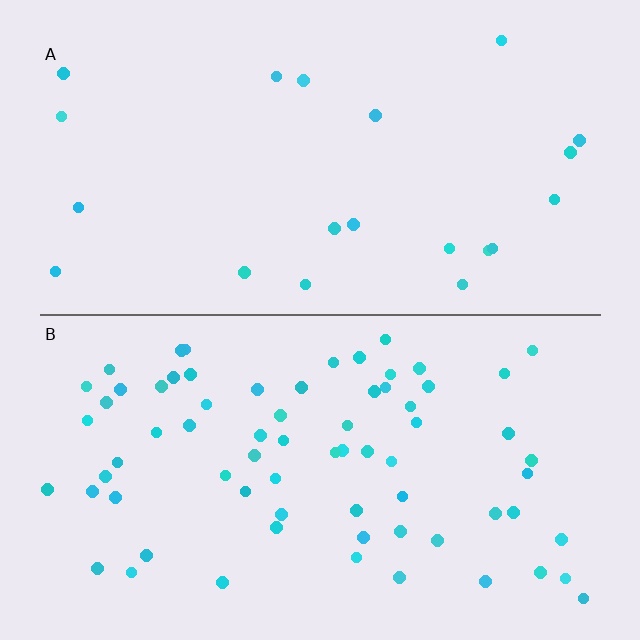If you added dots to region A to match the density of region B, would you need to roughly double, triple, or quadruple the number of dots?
Approximately triple.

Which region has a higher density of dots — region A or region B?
B (the bottom).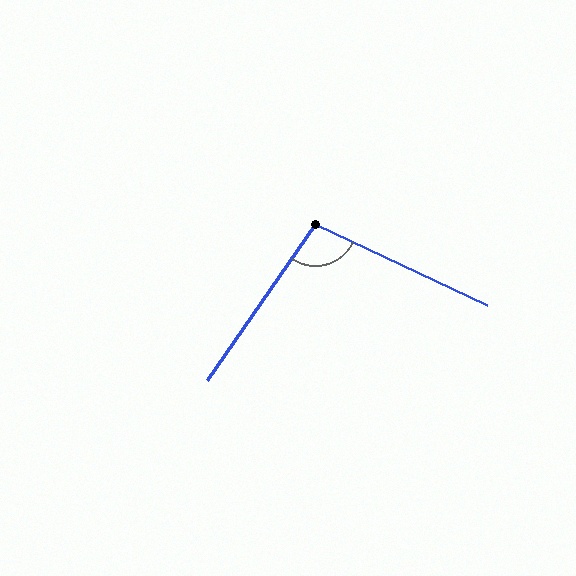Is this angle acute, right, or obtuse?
It is obtuse.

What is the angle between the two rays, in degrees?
Approximately 100 degrees.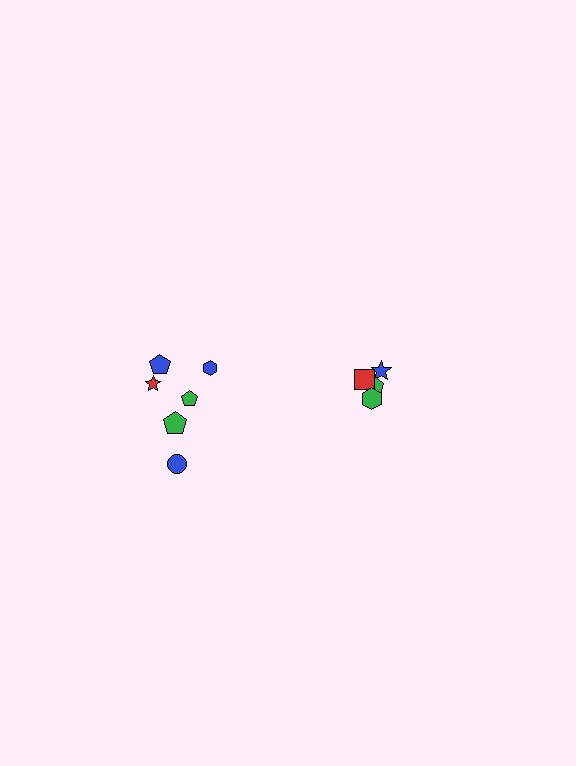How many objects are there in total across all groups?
There are 10 objects.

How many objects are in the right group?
There are 4 objects.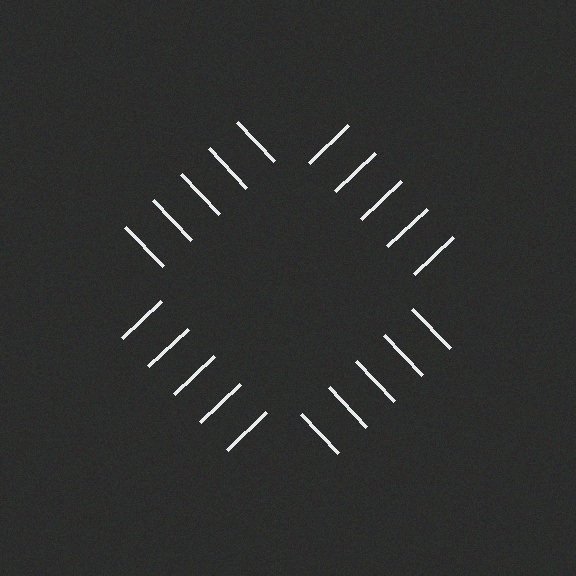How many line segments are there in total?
20 — 5 along each of the 4 edges.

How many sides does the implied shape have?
4 sides — the line-ends trace a square.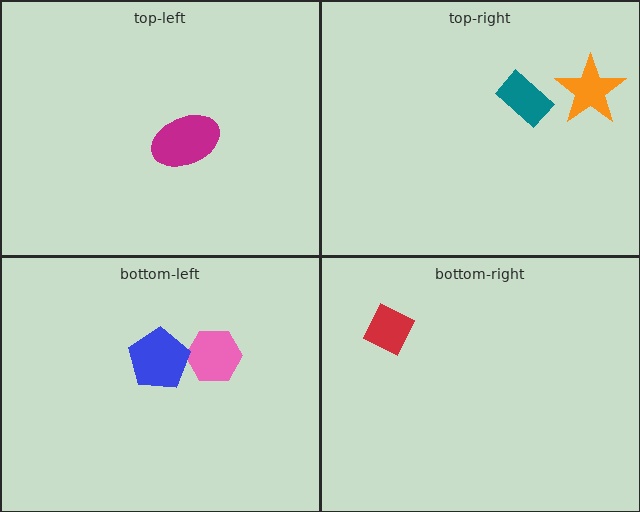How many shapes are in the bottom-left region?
2.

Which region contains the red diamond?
The bottom-right region.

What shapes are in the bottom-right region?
The red diamond.